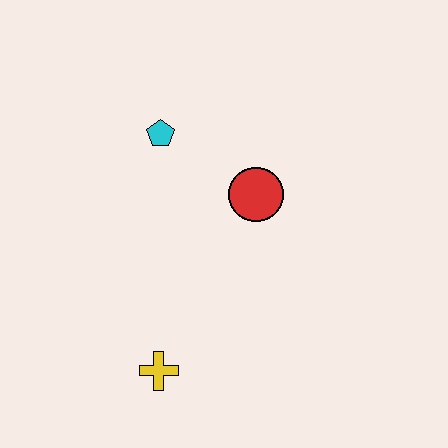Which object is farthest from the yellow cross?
The cyan pentagon is farthest from the yellow cross.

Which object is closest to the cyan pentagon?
The red circle is closest to the cyan pentagon.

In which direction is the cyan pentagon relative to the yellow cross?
The cyan pentagon is above the yellow cross.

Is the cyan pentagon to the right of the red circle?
No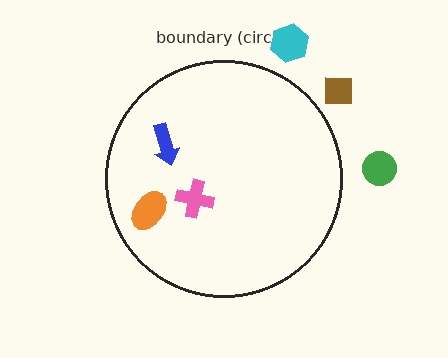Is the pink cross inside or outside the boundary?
Inside.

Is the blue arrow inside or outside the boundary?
Inside.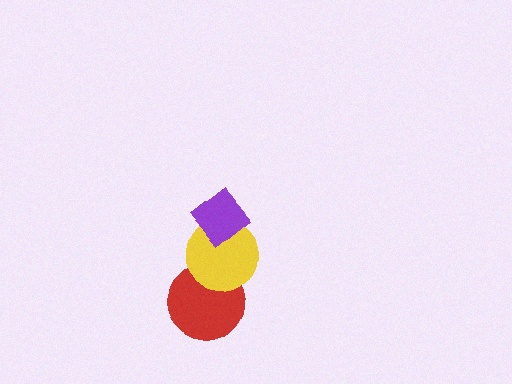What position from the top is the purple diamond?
The purple diamond is 1st from the top.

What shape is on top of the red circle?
The yellow circle is on top of the red circle.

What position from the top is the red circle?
The red circle is 3rd from the top.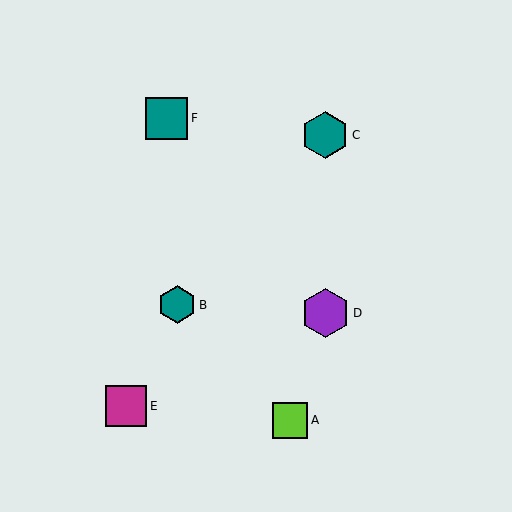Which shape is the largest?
The purple hexagon (labeled D) is the largest.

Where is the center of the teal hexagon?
The center of the teal hexagon is at (177, 305).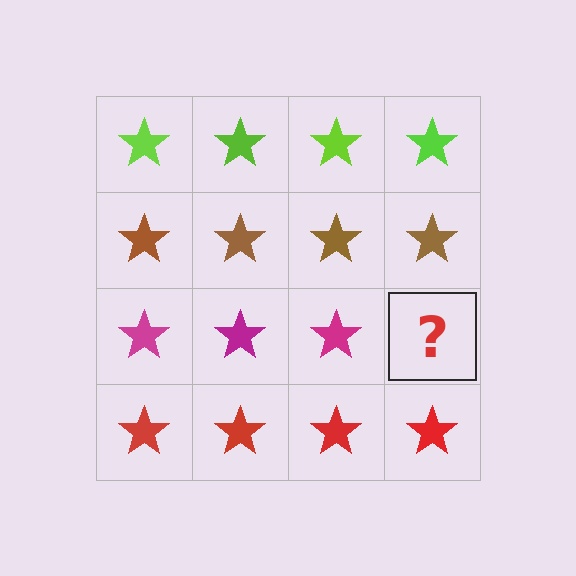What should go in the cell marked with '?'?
The missing cell should contain a magenta star.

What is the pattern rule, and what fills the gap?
The rule is that each row has a consistent color. The gap should be filled with a magenta star.